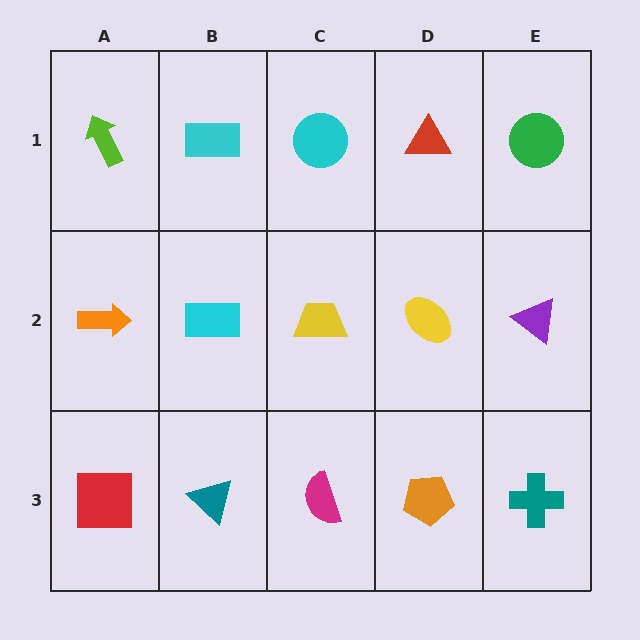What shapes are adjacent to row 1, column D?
A yellow ellipse (row 2, column D), a cyan circle (row 1, column C), a green circle (row 1, column E).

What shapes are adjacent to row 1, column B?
A cyan rectangle (row 2, column B), a lime arrow (row 1, column A), a cyan circle (row 1, column C).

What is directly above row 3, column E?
A purple triangle.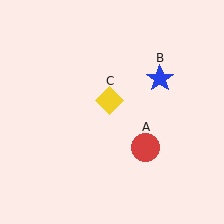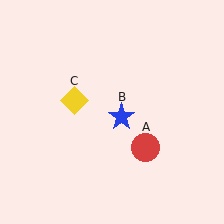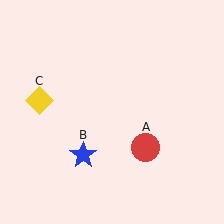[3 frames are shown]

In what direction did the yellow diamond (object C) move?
The yellow diamond (object C) moved left.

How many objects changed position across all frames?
2 objects changed position: blue star (object B), yellow diamond (object C).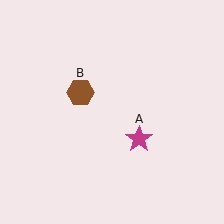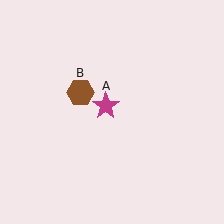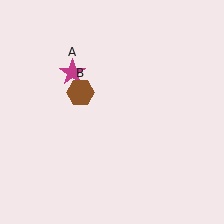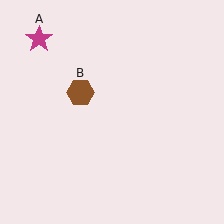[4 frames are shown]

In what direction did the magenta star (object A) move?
The magenta star (object A) moved up and to the left.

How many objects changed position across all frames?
1 object changed position: magenta star (object A).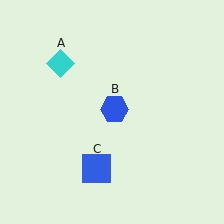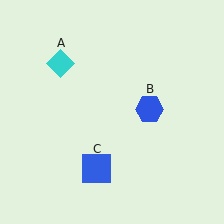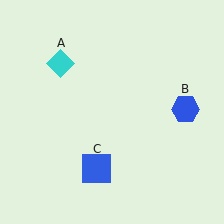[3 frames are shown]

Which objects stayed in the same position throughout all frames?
Cyan diamond (object A) and blue square (object C) remained stationary.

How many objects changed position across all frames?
1 object changed position: blue hexagon (object B).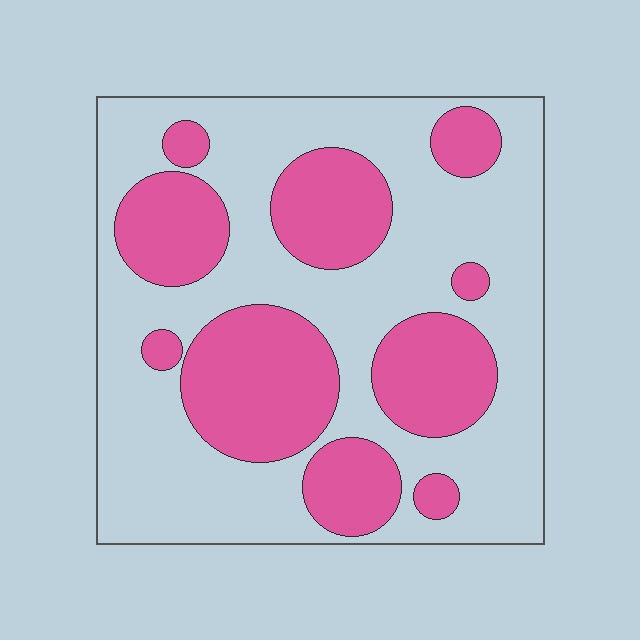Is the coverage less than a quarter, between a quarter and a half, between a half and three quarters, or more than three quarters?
Between a quarter and a half.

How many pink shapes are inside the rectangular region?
10.